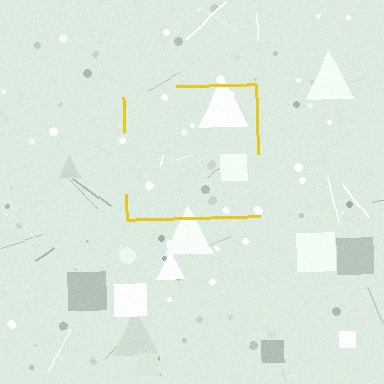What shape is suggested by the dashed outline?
The dashed outline suggests a square.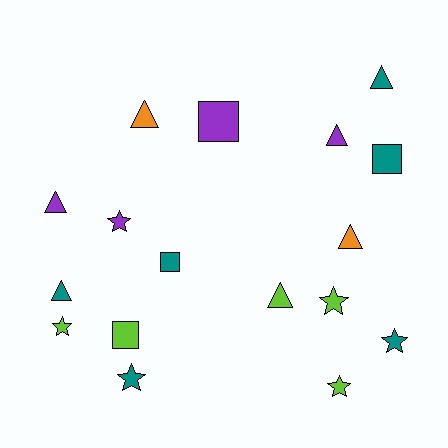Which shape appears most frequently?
Triangle, with 7 objects.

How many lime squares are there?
There is 1 lime square.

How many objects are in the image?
There are 17 objects.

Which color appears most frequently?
Teal, with 6 objects.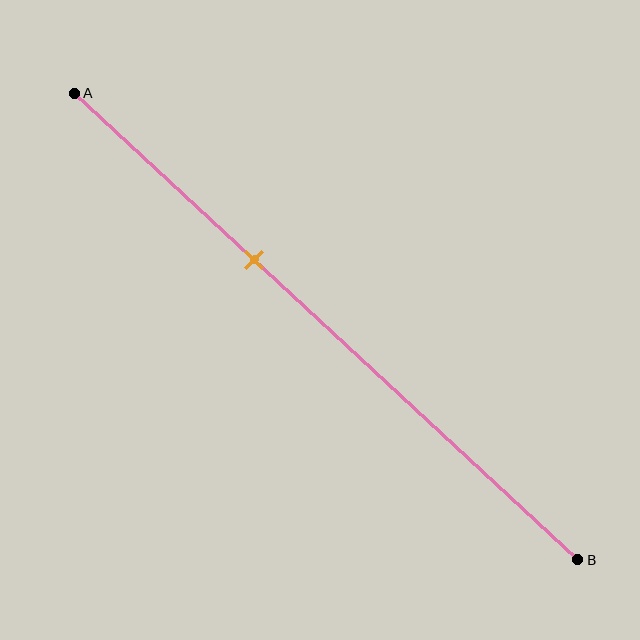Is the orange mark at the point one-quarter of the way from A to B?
No, the mark is at about 35% from A, not at the 25% one-quarter point.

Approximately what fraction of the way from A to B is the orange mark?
The orange mark is approximately 35% of the way from A to B.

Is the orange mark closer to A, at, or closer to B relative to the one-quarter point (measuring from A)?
The orange mark is closer to point B than the one-quarter point of segment AB.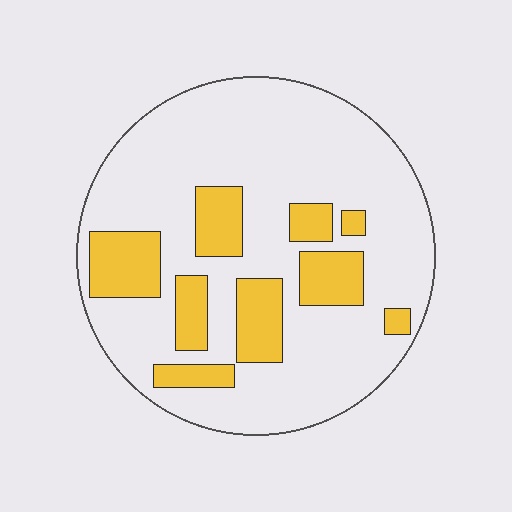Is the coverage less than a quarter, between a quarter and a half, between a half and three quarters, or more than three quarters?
Less than a quarter.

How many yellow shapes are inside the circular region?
9.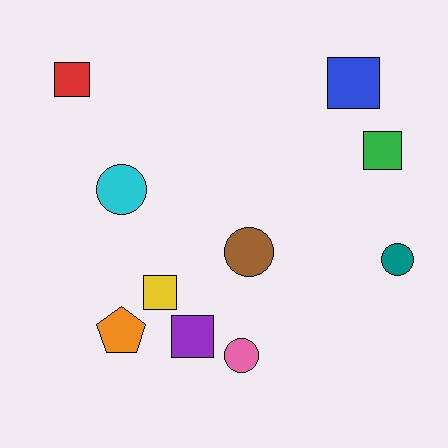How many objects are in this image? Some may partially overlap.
There are 10 objects.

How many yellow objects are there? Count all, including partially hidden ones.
There is 1 yellow object.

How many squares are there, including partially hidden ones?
There are 5 squares.